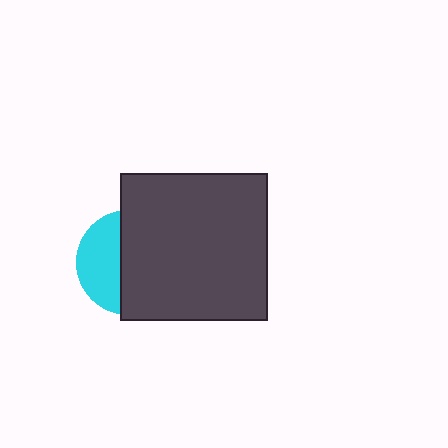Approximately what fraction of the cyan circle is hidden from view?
Roughly 61% of the cyan circle is hidden behind the dark gray rectangle.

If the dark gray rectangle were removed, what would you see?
You would see the complete cyan circle.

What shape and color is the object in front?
The object in front is a dark gray rectangle.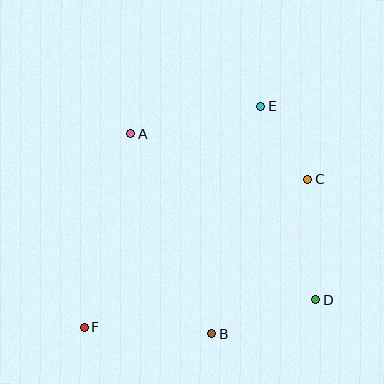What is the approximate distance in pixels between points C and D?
The distance between C and D is approximately 121 pixels.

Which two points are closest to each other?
Points C and E are closest to each other.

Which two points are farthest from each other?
Points E and F are farthest from each other.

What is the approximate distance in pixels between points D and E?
The distance between D and E is approximately 201 pixels.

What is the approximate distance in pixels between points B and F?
The distance between B and F is approximately 128 pixels.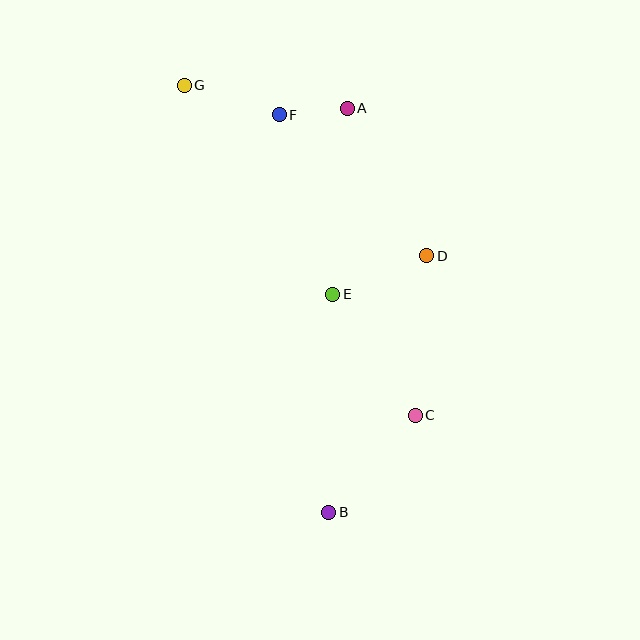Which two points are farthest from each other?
Points B and G are farthest from each other.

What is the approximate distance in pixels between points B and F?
The distance between B and F is approximately 400 pixels.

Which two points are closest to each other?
Points A and F are closest to each other.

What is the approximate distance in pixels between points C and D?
The distance between C and D is approximately 160 pixels.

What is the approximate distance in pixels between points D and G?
The distance between D and G is approximately 296 pixels.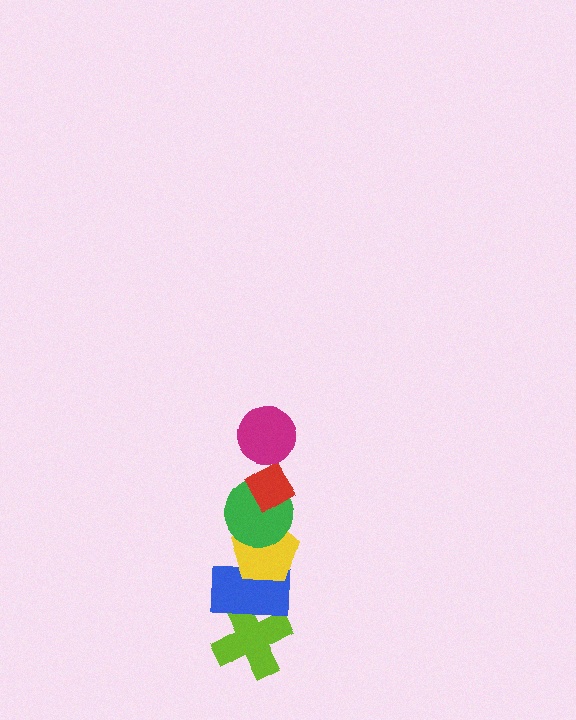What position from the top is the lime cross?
The lime cross is 6th from the top.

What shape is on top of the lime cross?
The blue rectangle is on top of the lime cross.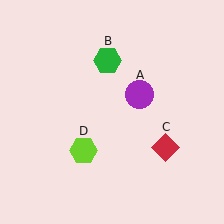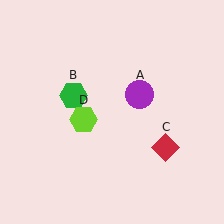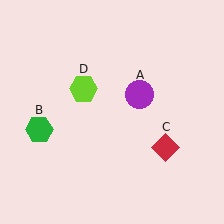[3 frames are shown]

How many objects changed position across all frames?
2 objects changed position: green hexagon (object B), lime hexagon (object D).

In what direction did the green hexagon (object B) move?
The green hexagon (object B) moved down and to the left.